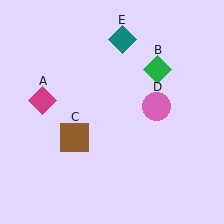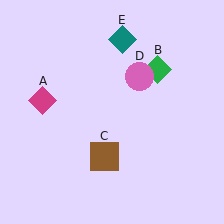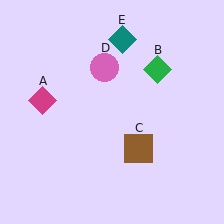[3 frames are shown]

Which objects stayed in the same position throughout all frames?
Magenta diamond (object A) and green diamond (object B) and teal diamond (object E) remained stationary.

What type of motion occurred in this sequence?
The brown square (object C), pink circle (object D) rotated counterclockwise around the center of the scene.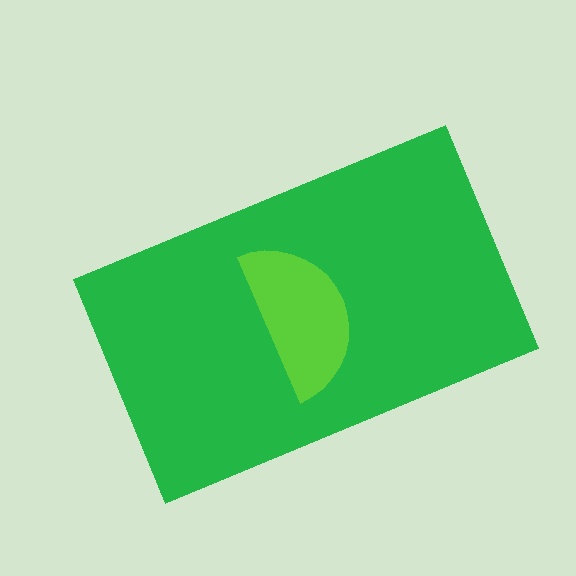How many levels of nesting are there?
2.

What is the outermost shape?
The green rectangle.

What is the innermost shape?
The lime semicircle.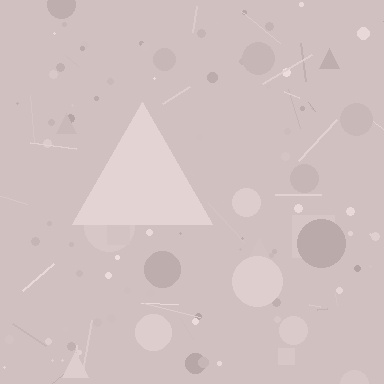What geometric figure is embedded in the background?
A triangle is embedded in the background.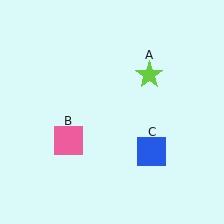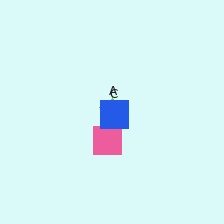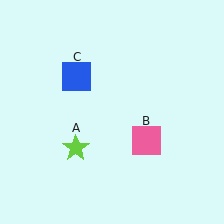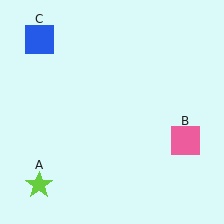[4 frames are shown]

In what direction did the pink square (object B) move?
The pink square (object B) moved right.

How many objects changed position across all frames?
3 objects changed position: lime star (object A), pink square (object B), blue square (object C).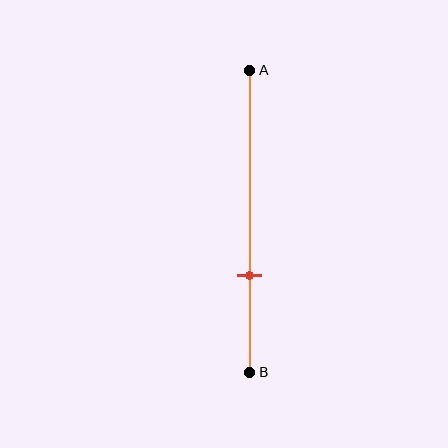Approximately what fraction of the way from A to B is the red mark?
The red mark is approximately 70% of the way from A to B.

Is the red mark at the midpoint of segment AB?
No, the mark is at about 70% from A, not at the 50% midpoint.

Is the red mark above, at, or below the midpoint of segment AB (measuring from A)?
The red mark is below the midpoint of segment AB.